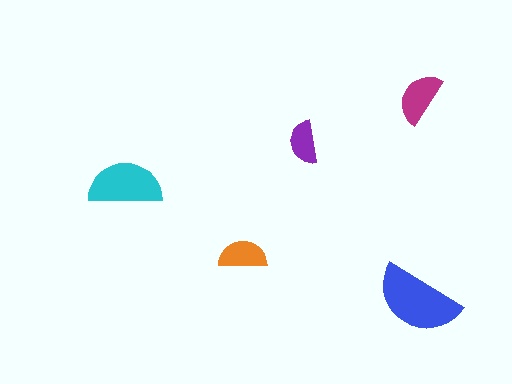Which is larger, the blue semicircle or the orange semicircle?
The blue one.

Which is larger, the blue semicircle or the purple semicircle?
The blue one.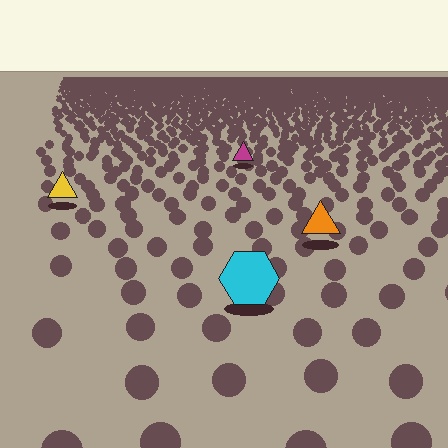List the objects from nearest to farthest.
From nearest to farthest: the cyan hexagon, the orange triangle, the yellow triangle, the magenta triangle.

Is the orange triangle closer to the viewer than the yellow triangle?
Yes. The orange triangle is closer — you can tell from the texture gradient: the ground texture is coarser near it.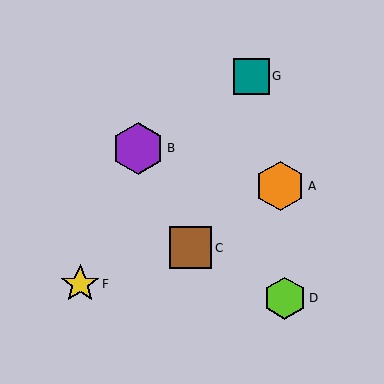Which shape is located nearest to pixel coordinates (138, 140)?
The purple hexagon (labeled B) at (138, 149) is nearest to that location.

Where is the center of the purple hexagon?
The center of the purple hexagon is at (138, 149).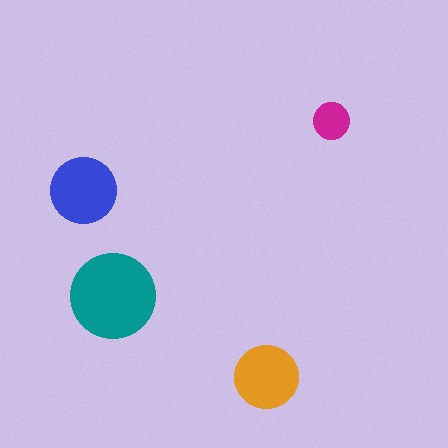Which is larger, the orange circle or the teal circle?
The teal one.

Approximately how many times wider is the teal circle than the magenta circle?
About 2.5 times wider.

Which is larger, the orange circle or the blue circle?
The blue one.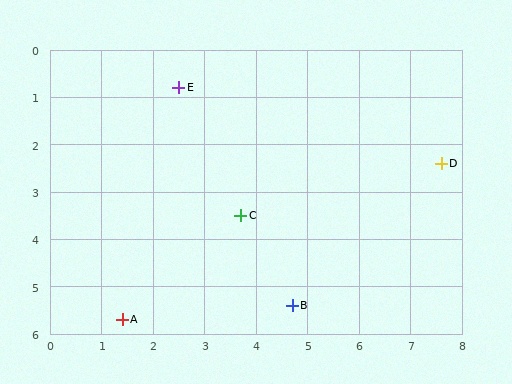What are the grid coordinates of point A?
Point A is at approximately (1.4, 5.7).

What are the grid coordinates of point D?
Point D is at approximately (7.6, 2.4).